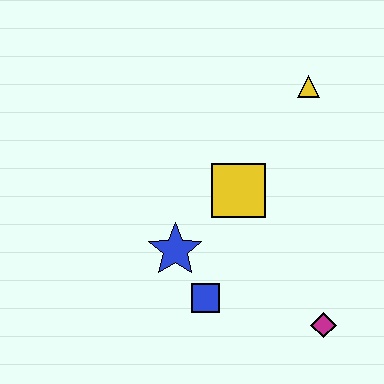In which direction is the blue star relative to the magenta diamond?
The blue star is to the left of the magenta diamond.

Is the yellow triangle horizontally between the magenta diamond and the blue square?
Yes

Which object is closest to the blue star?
The blue square is closest to the blue star.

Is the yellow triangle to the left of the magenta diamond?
Yes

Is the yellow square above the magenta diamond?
Yes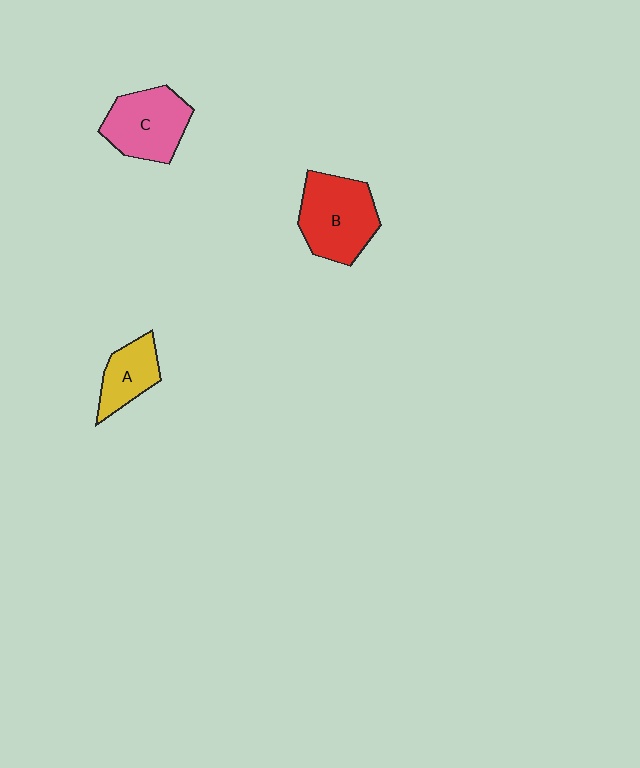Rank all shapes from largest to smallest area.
From largest to smallest: B (red), C (pink), A (yellow).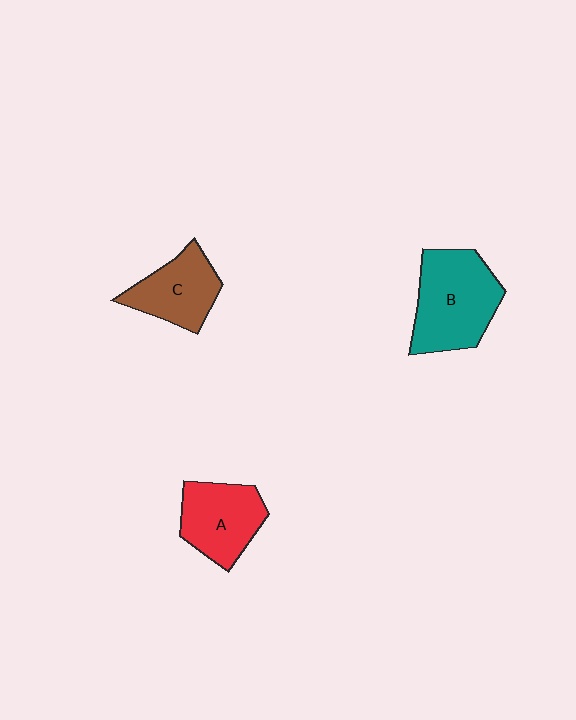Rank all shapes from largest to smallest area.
From largest to smallest: B (teal), A (red), C (brown).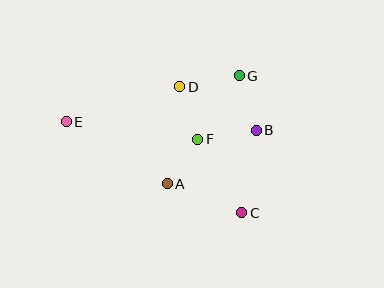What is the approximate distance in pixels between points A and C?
The distance between A and C is approximately 80 pixels.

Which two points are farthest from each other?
Points C and E are farthest from each other.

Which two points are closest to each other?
Points A and F are closest to each other.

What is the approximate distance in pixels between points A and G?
The distance between A and G is approximately 130 pixels.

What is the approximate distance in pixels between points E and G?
The distance between E and G is approximately 179 pixels.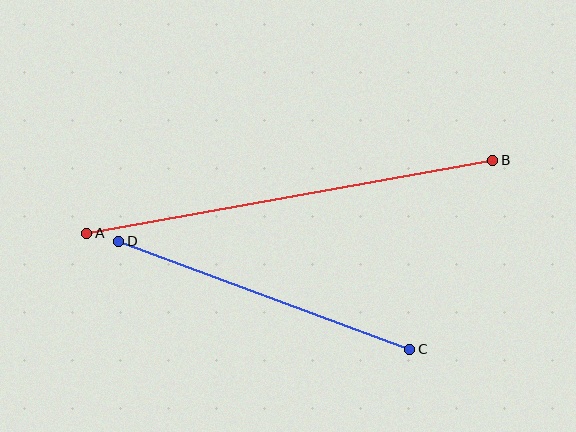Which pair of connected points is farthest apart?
Points A and B are farthest apart.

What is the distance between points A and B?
The distance is approximately 412 pixels.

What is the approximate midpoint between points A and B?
The midpoint is at approximately (290, 197) pixels.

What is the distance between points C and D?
The distance is approximately 310 pixels.